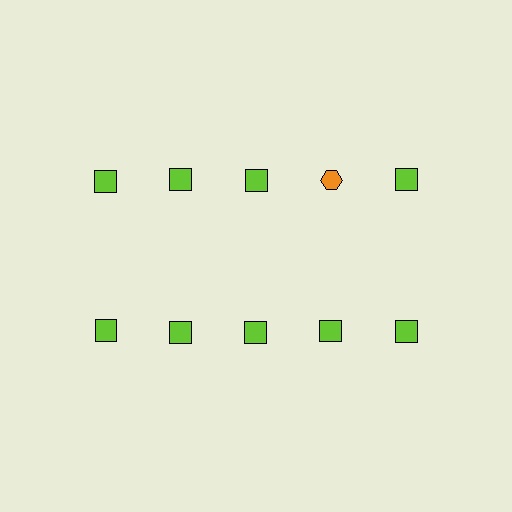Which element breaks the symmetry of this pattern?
The orange hexagon in the top row, second from right column breaks the symmetry. All other shapes are lime squares.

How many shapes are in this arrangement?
There are 10 shapes arranged in a grid pattern.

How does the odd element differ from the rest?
It differs in both color (orange instead of lime) and shape (hexagon instead of square).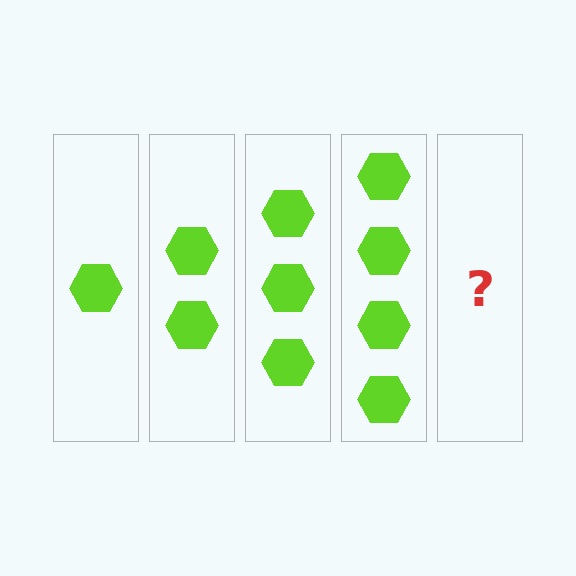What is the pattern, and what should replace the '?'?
The pattern is that each step adds one more hexagon. The '?' should be 5 hexagons.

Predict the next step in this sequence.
The next step is 5 hexagons.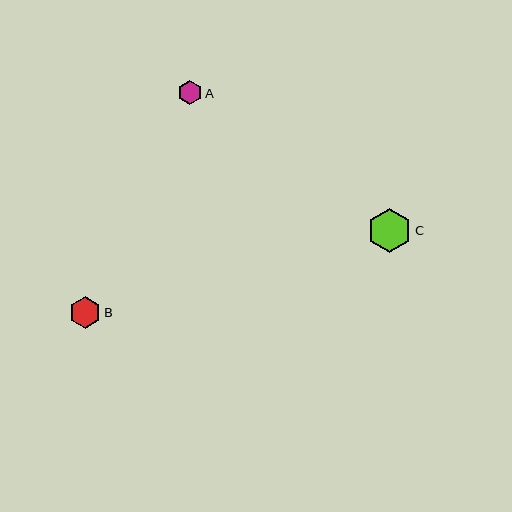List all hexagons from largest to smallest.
From largest to smallest: C, B, A.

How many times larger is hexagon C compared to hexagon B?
Hexagon C is approximately 1.4 times the size of hexagon B.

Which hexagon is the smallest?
Hexagon A is the smallest with a size of approximately 24 pixels.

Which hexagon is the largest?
Hexagon C is the largest with a size of approximately 44 pixels.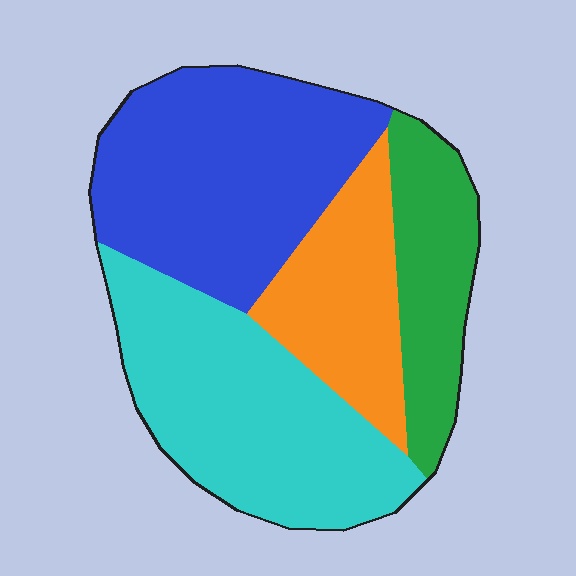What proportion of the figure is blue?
Blue covers 34% of the figure.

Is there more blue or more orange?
Blue.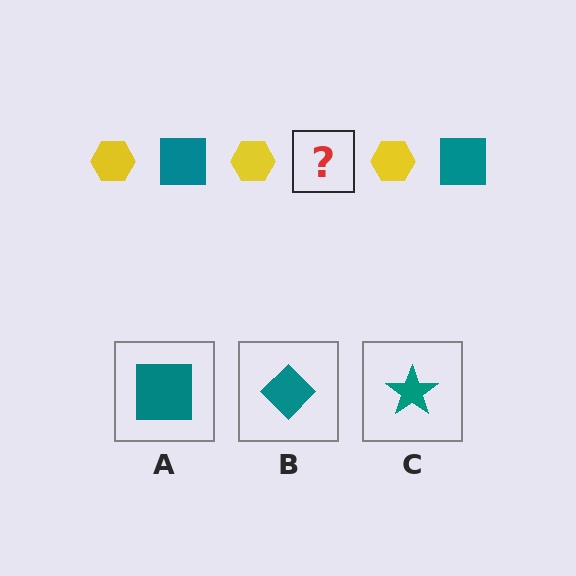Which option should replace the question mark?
Option A.